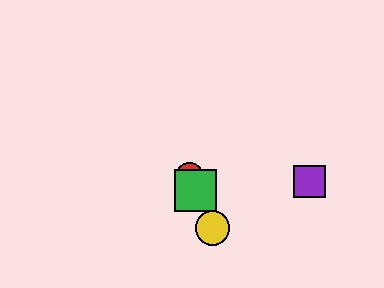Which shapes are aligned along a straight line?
The red circle, the blue circle, the green square, the yellow circle are aligned along a straight line.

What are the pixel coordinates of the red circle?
The red circle is at (189, 176).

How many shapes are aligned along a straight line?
4 shapes (the red circle, the blue circle, the green square, the yellow circle) are aligned along a straight line.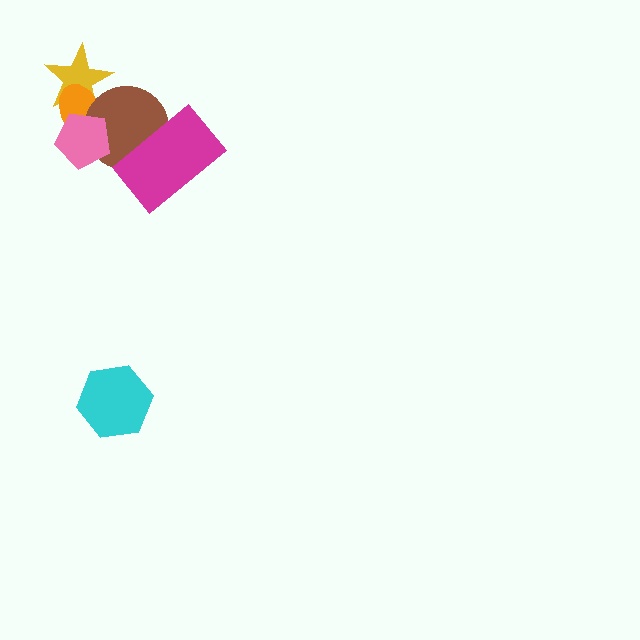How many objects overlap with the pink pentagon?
2 objects overlap with the pink pentagon.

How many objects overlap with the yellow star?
2 objects overlap with the yellow star.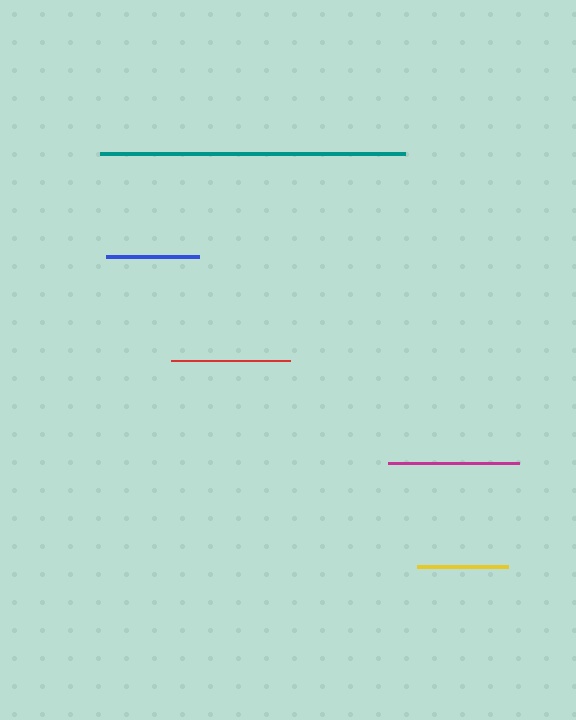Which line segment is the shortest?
The yellow line is the shortest at approximately 92 pixels.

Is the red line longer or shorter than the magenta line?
The magenta line is longer than the red line.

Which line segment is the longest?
The teal line is the longest at approximately 305 pixels.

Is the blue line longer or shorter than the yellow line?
The blue line is longer than the yellow line.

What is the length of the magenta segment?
The magenta segment is approximately 130 pixels long.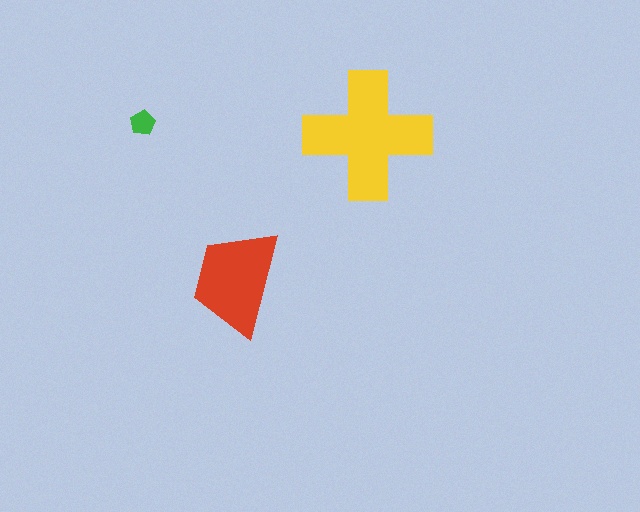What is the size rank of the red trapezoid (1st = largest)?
2nd.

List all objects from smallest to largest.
The green pentagon, the red trapezoid, the yellow cross.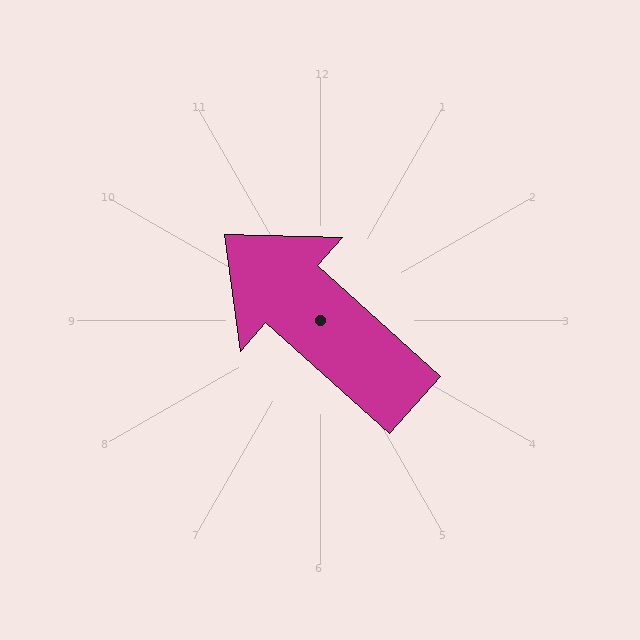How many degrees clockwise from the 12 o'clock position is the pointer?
Approximately 312 degrees.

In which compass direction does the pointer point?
Northwest.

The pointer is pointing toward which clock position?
Roughly 10 o'clock.